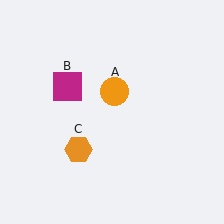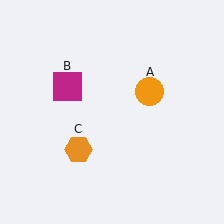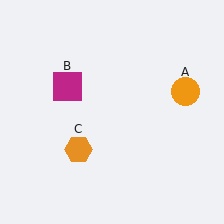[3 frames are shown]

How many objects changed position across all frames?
1 object changed position: orange circle (object A).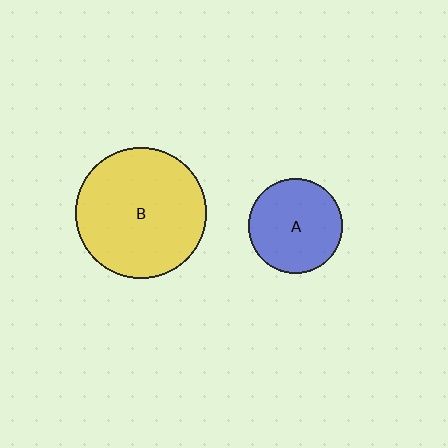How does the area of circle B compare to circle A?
Approximately 1.9 times.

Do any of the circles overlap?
No, none of the circles overlap.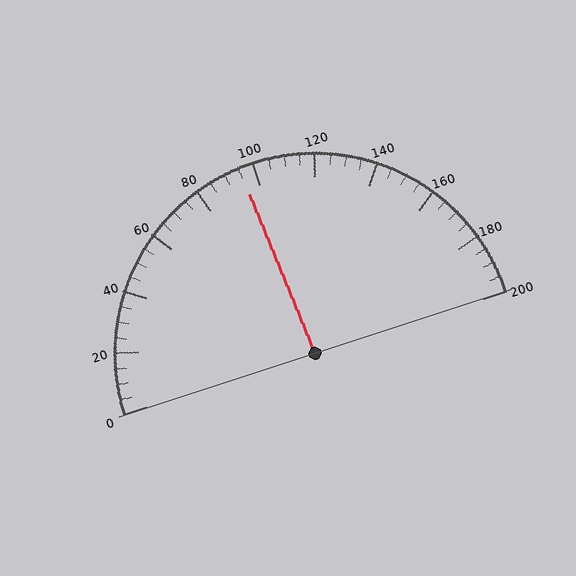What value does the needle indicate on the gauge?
The needle indicates approximately 95.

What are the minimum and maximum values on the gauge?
The gauge ranges from 0 to 200.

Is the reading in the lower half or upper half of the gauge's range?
The reading is in the lower half of the range (0 to 200).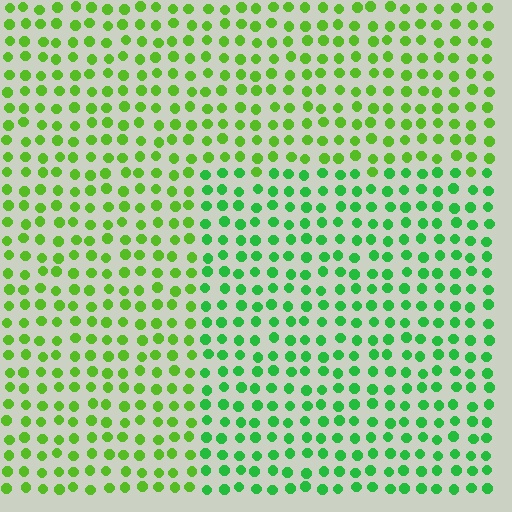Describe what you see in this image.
The image is filled with small lime elements in a uniform arrangement. A rectangle-shaped region is visible where the elements are tinted to a slightly different hue, forming a subtle color boundary.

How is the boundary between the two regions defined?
The boundary is defined purely by a slight shift in hue (about 29 degrees). Spacing, size, and orientation are identical on both sides.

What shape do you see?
I see a rectangle.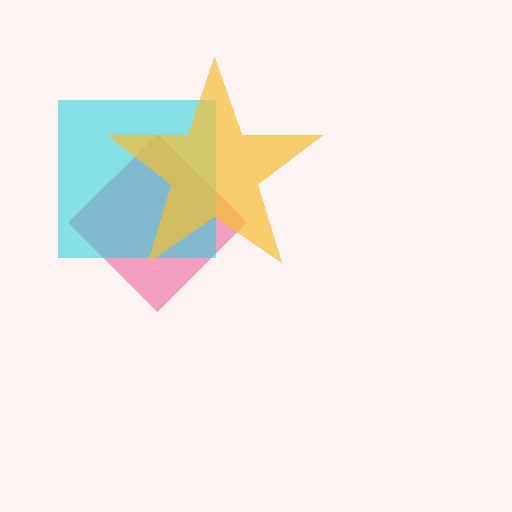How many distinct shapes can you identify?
There are 3 distinct shapes: a pink diamond, a cyan square, a yellow star.